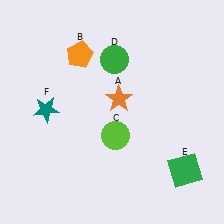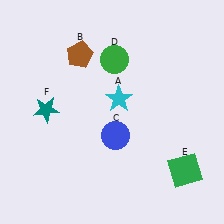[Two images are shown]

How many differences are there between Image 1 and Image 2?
There are 3 differences between the two images.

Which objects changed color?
A changed from orange to cyan. B changed from orange to brown. C changed from lime to blue.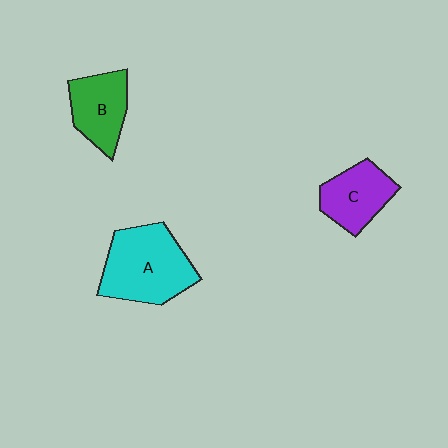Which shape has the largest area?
Shape A (cyan).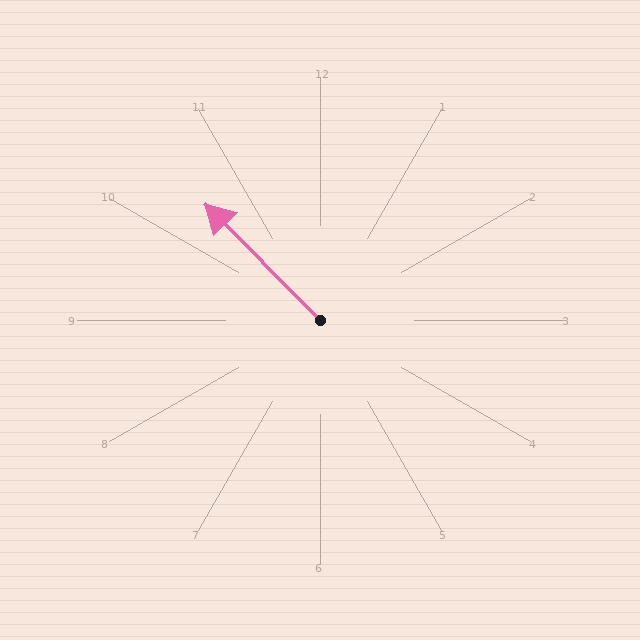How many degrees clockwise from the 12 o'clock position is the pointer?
Approximately 315 degrees.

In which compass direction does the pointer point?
Northwest.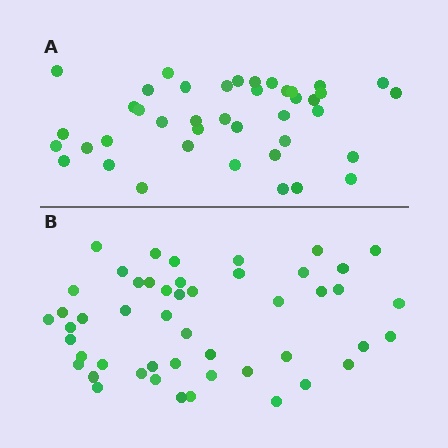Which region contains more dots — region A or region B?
Region B (the bottom region) has more dots.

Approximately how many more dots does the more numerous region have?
Region B has roughly 8 or so more dots than region A.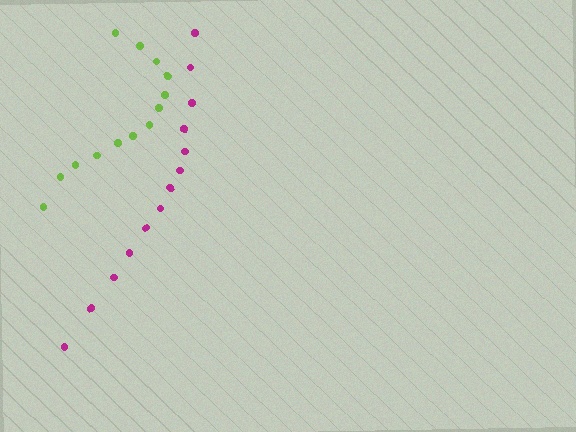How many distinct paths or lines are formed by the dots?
There are 2 distinct paths.